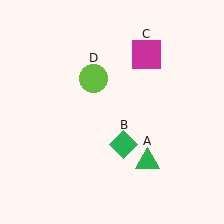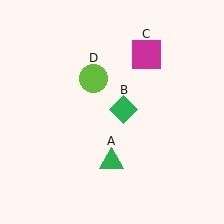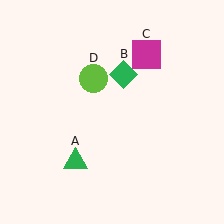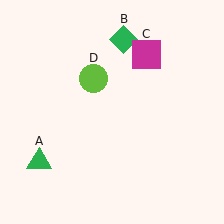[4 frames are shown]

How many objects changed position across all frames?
2 objects changed position: green triangle (object A), green diamond (object B).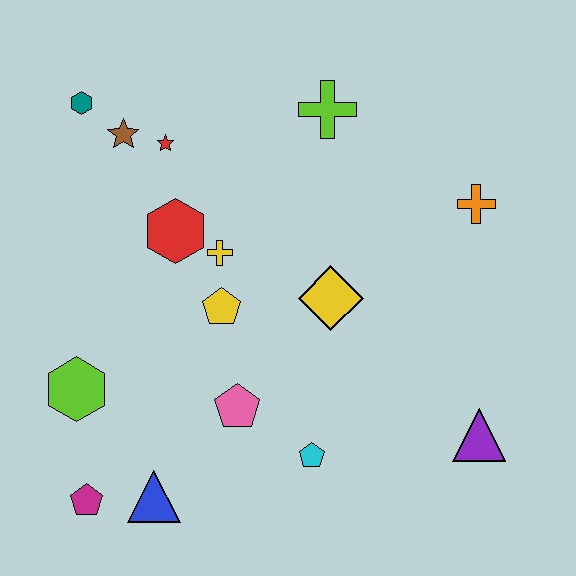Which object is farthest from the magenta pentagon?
The orange cross is farthest from the magenta pentagon.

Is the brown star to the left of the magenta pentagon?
No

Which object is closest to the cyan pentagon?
The pink pentagon is closest to the cyan pentagon.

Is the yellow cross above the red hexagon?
No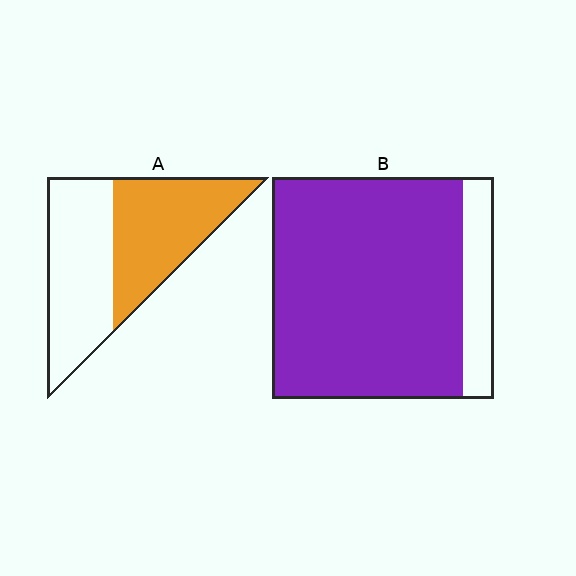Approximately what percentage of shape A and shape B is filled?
A is approximately 50% and B is approximately 85%.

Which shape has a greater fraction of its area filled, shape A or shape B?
Shape B.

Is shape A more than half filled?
Roughly half.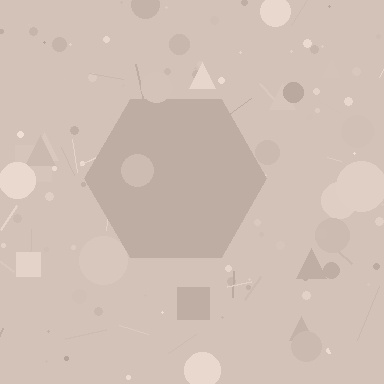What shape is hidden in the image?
A hexagon is hidden in the image.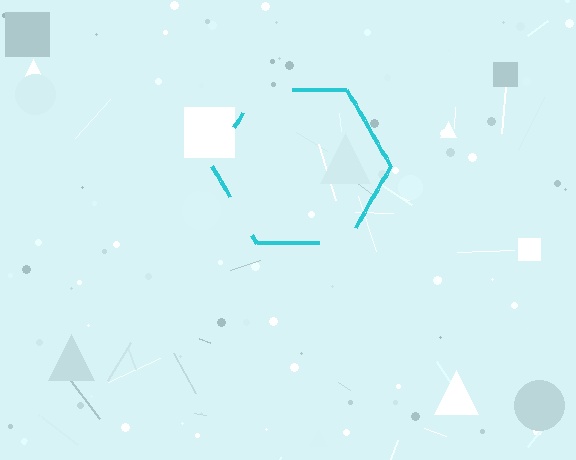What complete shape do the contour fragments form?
The contour fragments form a hexagon.